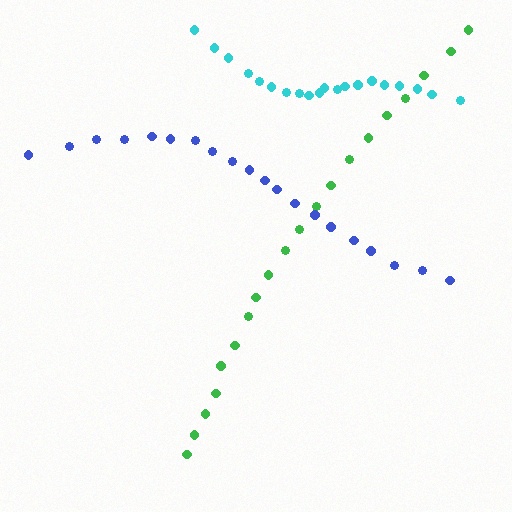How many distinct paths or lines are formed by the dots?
There are 3 distinct paths.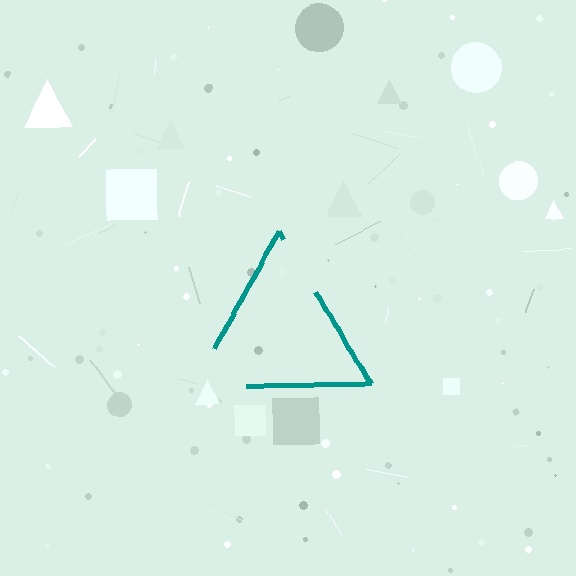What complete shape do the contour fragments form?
The contour fragments form a triangle.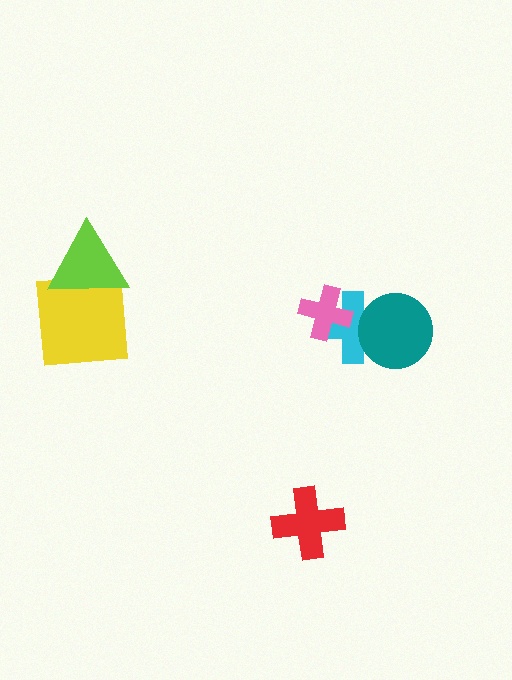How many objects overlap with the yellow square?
1 object overlaps with the yellow square.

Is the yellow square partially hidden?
Yes, it is partially covered by another shape.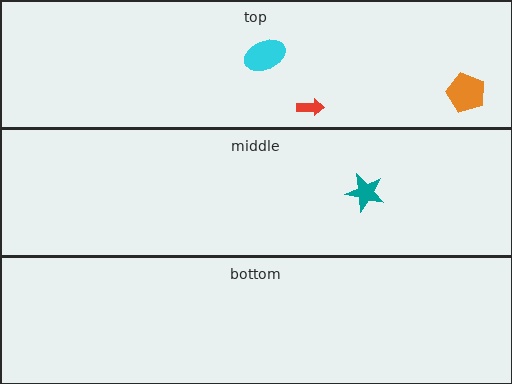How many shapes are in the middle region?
1.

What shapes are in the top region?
The orange pentagon, the cyan ellipse, the red arrow.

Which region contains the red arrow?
The top region.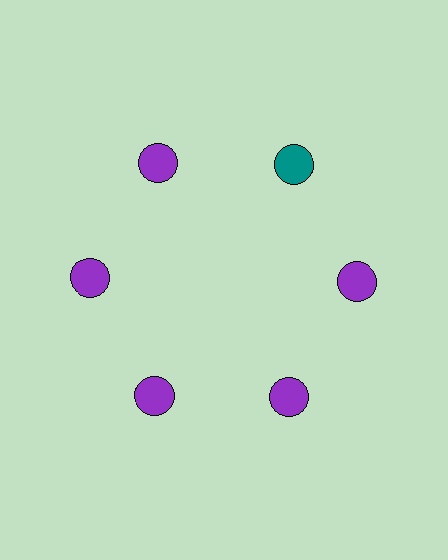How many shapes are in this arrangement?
There are 6 shapes arranged in a ring pattern.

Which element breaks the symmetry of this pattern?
The teal circle at roughly the 1 o'clock position breaks the symmetry. All other shapes are purple circles.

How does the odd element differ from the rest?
It has a different color: teal instead of purple.